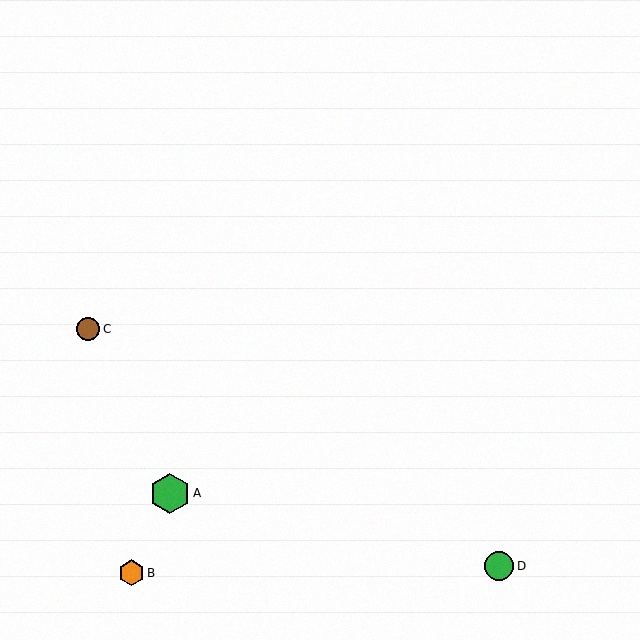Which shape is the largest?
The green hexagon (labeled A) is the largest.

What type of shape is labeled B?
Shape B is an orange hexagon.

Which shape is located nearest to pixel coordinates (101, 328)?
The brown circle (labeled C) at (88, 329) is nearest to that location.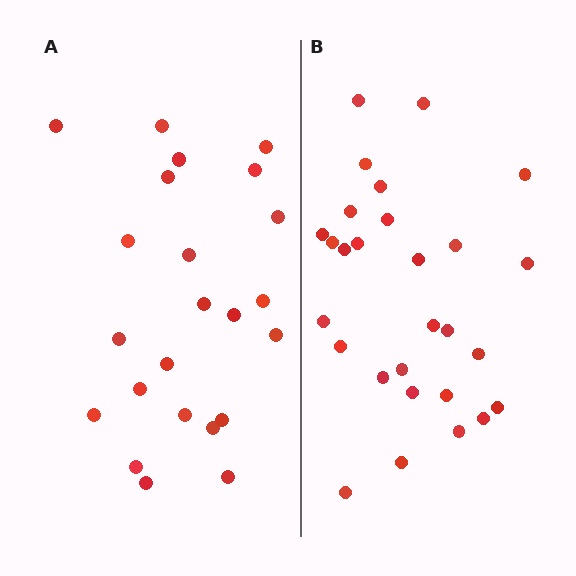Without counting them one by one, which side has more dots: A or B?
Region B (the right region) has more dots.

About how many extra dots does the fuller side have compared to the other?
Region B has about 5 more dots than region A.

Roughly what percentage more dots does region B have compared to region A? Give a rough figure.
About 20% more.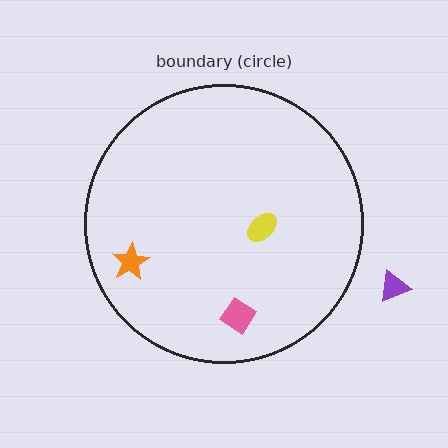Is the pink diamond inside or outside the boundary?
Inside.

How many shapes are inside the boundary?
3 inside, 1 outside.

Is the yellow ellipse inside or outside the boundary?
Inside.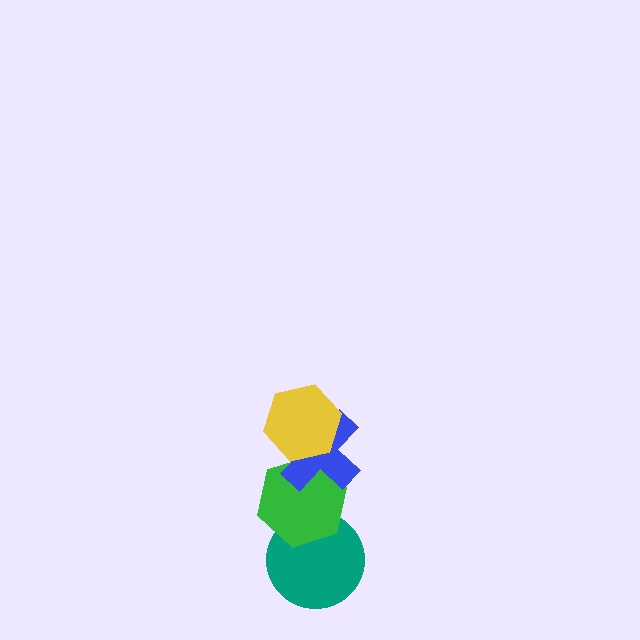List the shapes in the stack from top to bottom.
From top to bottom: the yellow hexagon, the blue cross, the green hexagon, the teal circle.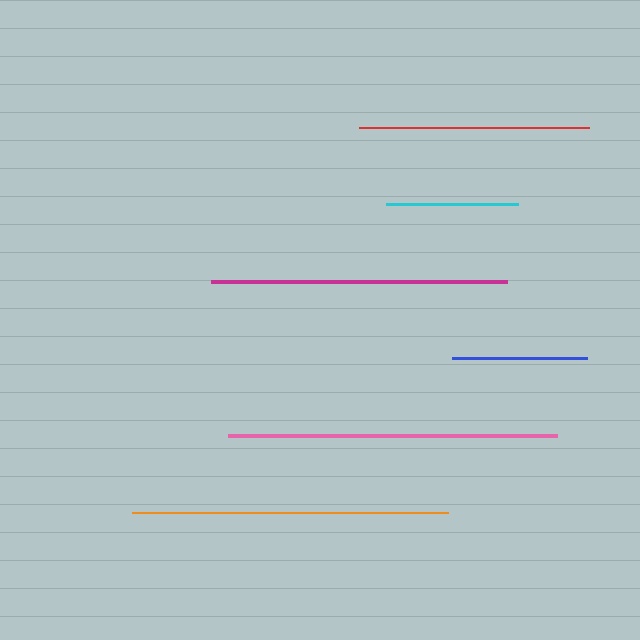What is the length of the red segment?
The red segment is approximately 230 pixels long.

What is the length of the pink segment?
The pink segment is approximately 330 pixels long.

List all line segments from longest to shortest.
From longest to shortest: pink, orange, magenta, red, blue, cyan.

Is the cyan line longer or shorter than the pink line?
The pink line is longer than the cyan line.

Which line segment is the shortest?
The cyan line is the shortest at approximately 131 pixels.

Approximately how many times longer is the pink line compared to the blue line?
The pink line is approximately 2.4 times the length of the blue line.